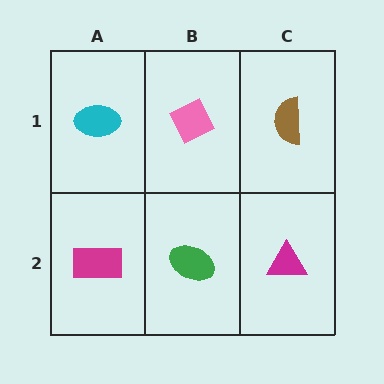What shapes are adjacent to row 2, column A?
A cyan ellipse (row 1, column A), a green ellipse (row 2, column B).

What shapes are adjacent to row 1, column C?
A magenta triangle (row 2, column C), a pink diamond (row 1, column B).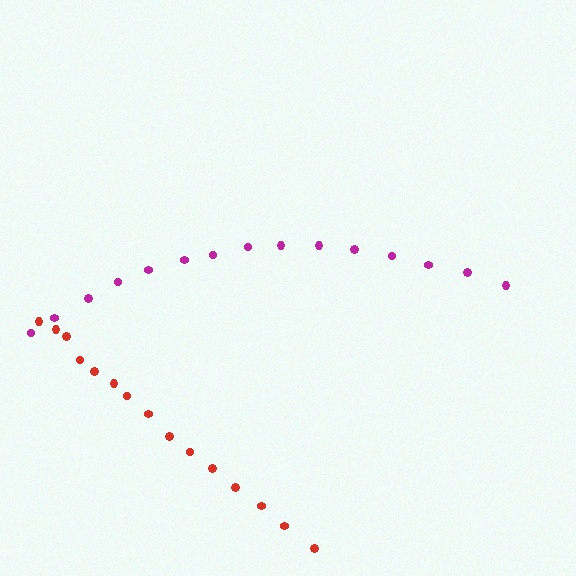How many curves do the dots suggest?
There are 2 distinct paths.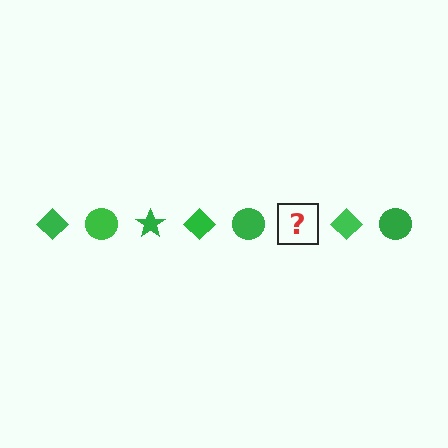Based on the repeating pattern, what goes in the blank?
The blank should be a green star.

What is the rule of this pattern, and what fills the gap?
The rule is that the pattern cycles through diamond, circle, star shapes in green. The gap should be filled with a green star.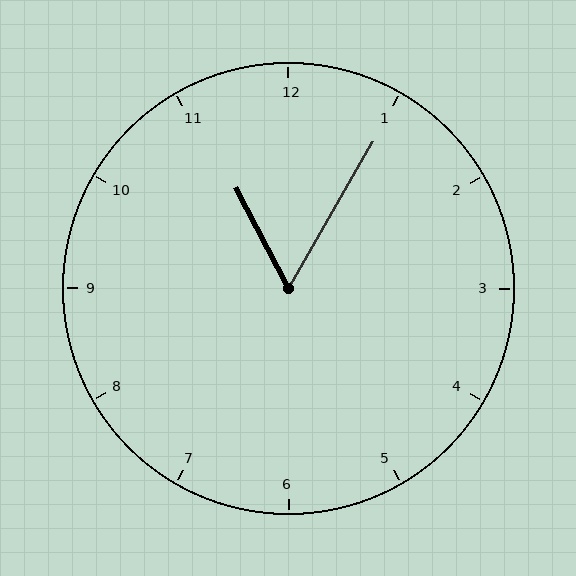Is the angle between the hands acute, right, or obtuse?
It is acute.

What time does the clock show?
11:05.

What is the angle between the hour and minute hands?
Approximately 58 degrees.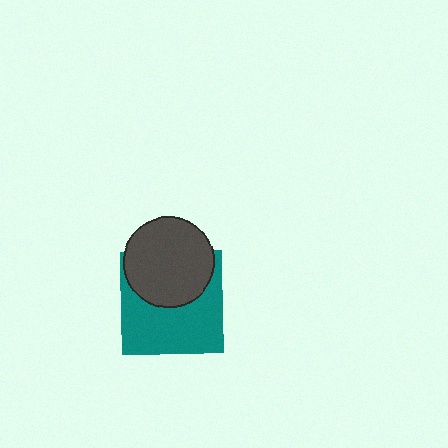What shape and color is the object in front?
The object in front is a dark gray circle.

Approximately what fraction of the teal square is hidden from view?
Roughly 41% of the teal square is hidden behind the dark gray circle.